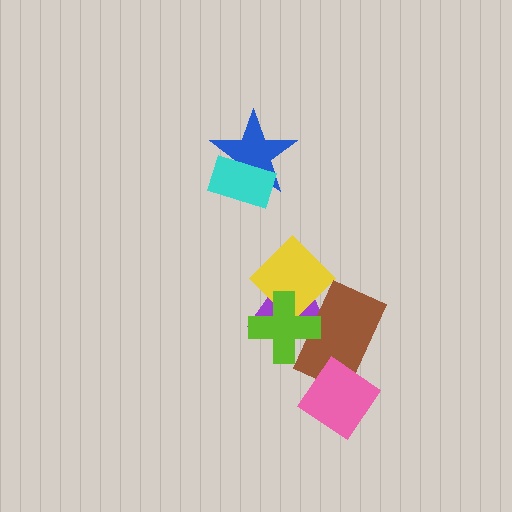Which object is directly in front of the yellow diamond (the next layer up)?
The brown rectangle is directly in front of the yellow diamond.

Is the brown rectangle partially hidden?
Yes, it is partially covered by another shape.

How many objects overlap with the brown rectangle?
4 objects overlap with the brown rectangle.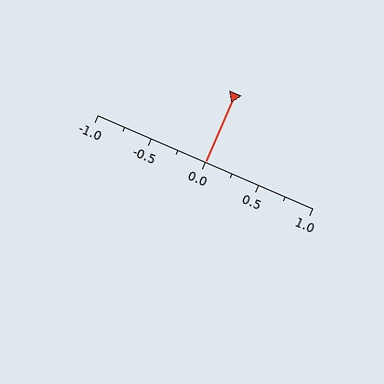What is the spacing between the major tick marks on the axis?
The major ticks are spaced 0.5 apart.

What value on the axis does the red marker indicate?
The marker indicates approximately 0.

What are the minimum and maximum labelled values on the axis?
The axis runs from -1.0 to 1.0.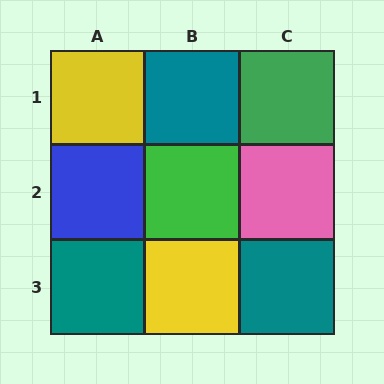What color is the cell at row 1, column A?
Yellow.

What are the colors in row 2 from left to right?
Blue, green, pink.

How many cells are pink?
1 cell is pink.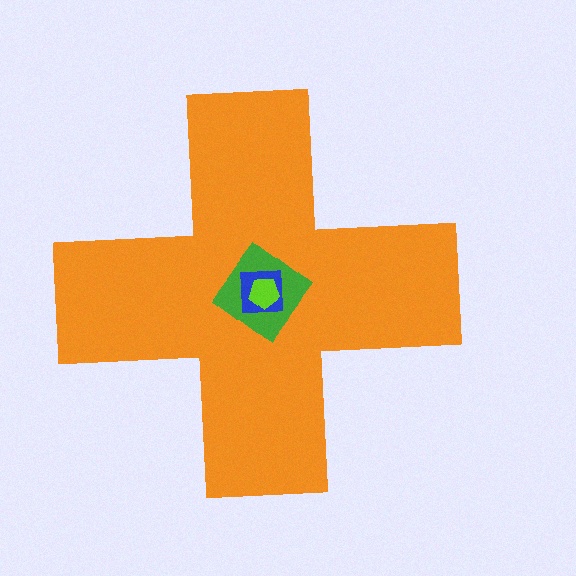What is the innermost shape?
The lime pentagon.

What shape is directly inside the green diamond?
The blue square.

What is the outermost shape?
The orange cross.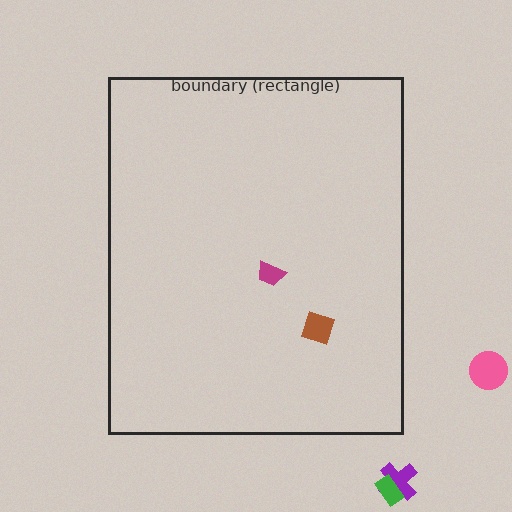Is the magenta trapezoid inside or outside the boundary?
Inside.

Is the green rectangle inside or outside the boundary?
Outside.